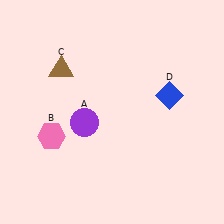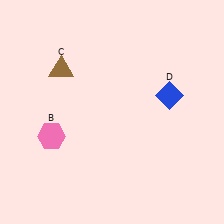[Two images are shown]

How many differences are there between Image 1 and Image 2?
There is 1 difference between the two images.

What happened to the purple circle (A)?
The purple circle (A) was removed in Image 2. It was in the bottom-left area of Image 1.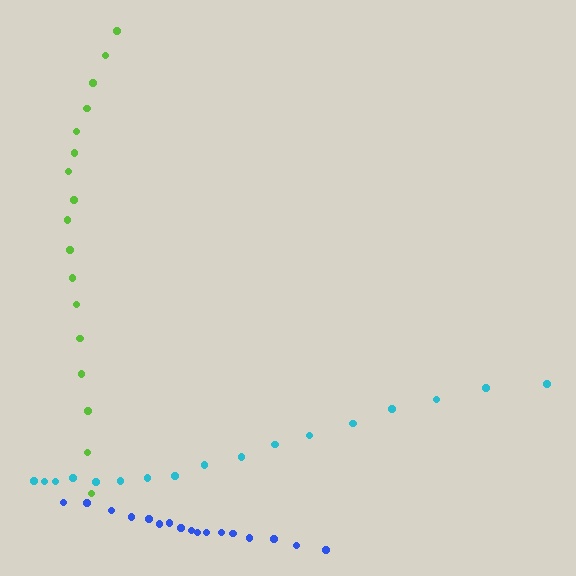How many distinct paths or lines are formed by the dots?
There are 3 distinct paths.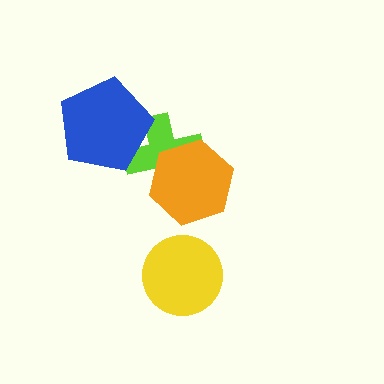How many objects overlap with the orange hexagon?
1 object overlaps with the orange hexagon.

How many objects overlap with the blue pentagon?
1 object overlaps with the blue pentagon.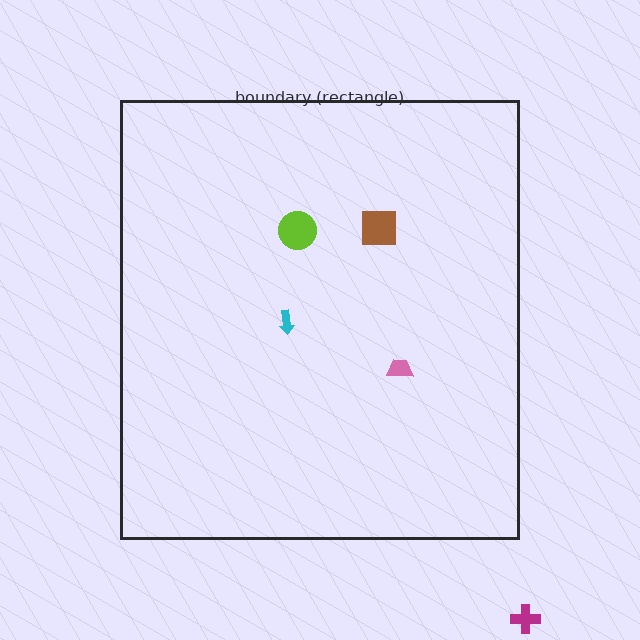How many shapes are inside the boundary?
4 inside, 1 outside.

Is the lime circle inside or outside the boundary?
Inside.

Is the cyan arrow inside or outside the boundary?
Inside.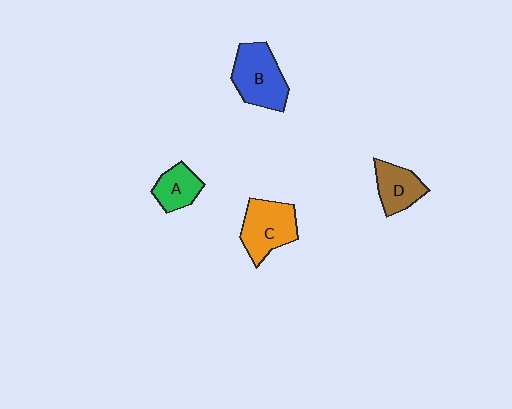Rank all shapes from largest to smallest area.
From largest to smallest: B (blue), C (orange), D (brown), A (green).